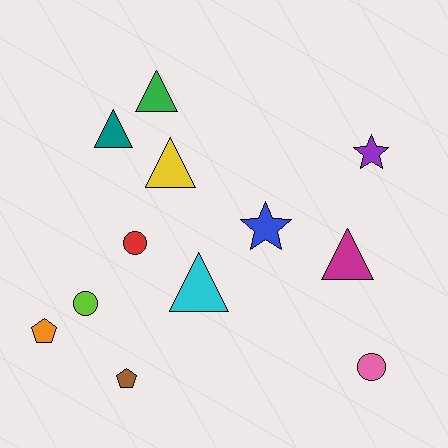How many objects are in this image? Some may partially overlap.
There are 12 objects.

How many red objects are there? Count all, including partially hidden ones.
There is 1 red object.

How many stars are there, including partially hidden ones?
There are 2 stars.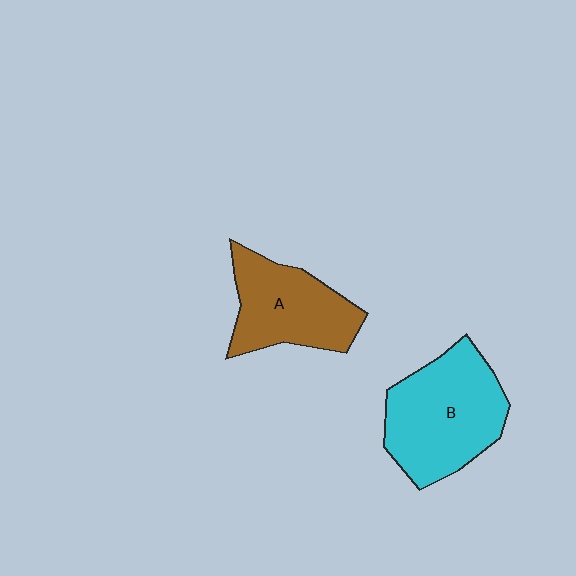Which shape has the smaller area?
Shape A (brown).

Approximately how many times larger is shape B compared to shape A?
Approximately 1.3 times.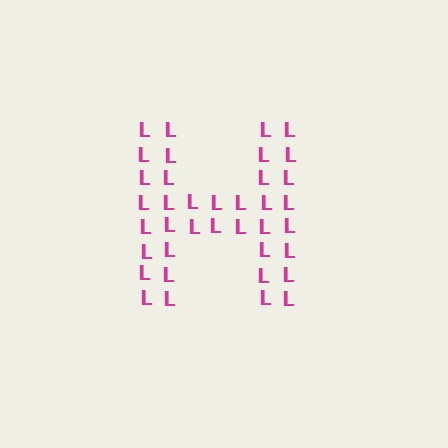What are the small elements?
The small elements are letter L's.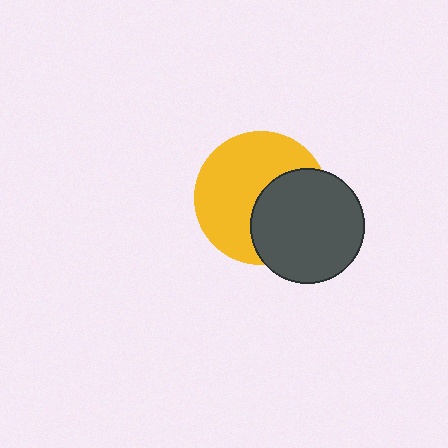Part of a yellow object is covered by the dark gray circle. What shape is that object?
It is a circle.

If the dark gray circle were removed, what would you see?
You would see the complete yellow circle.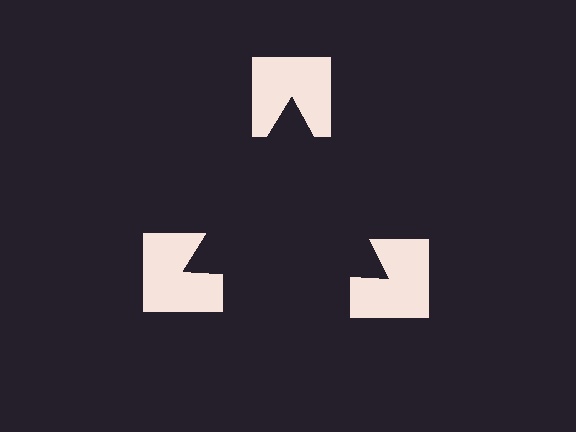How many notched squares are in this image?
There are 3 — one at each vertex of the illusory triangle.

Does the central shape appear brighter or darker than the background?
It typically appears slightly darker than the background, even though no actual brightness change is drawn.